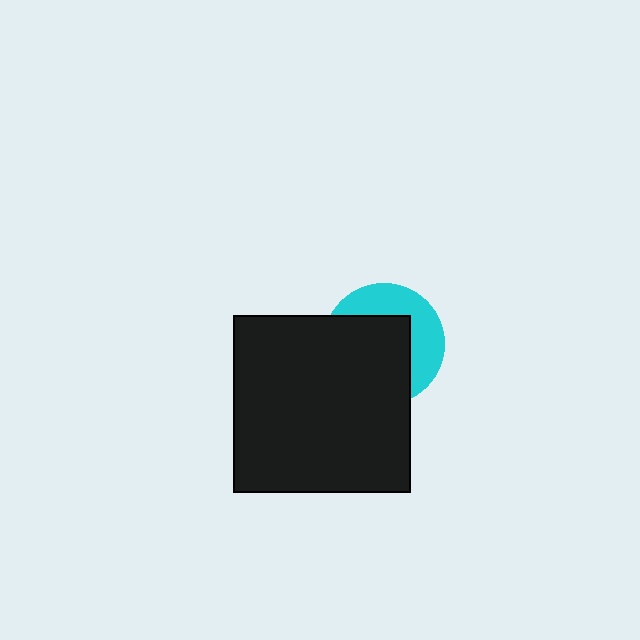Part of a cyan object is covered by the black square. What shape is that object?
It is a circle.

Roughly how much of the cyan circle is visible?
A small part of it is visible (roughly 40%).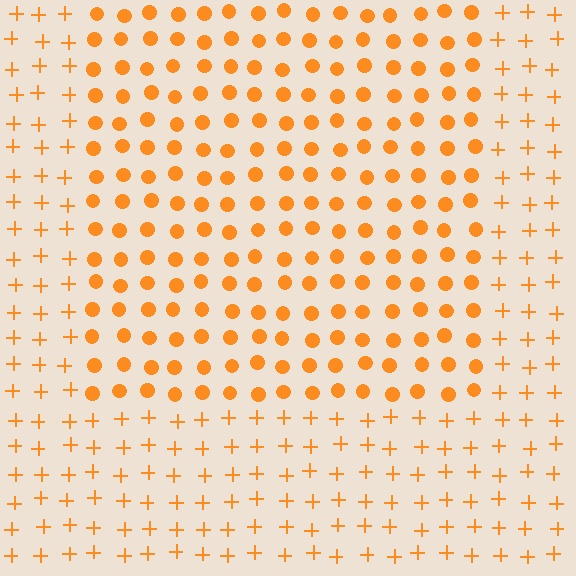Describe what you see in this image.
The image is filled with small orange elements arranged in a uniform grid. A rectangle-shaped region contains circles, while the surrounding area contains plus signs. The boundary is defined purely by the change in element shape.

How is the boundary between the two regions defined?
The boundary is defined by a change in element shape: circles inside vs. plus signs outside. All elements share the same color and spacing.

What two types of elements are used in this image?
The image uses circles inside the rectangle region and plus signs outside it.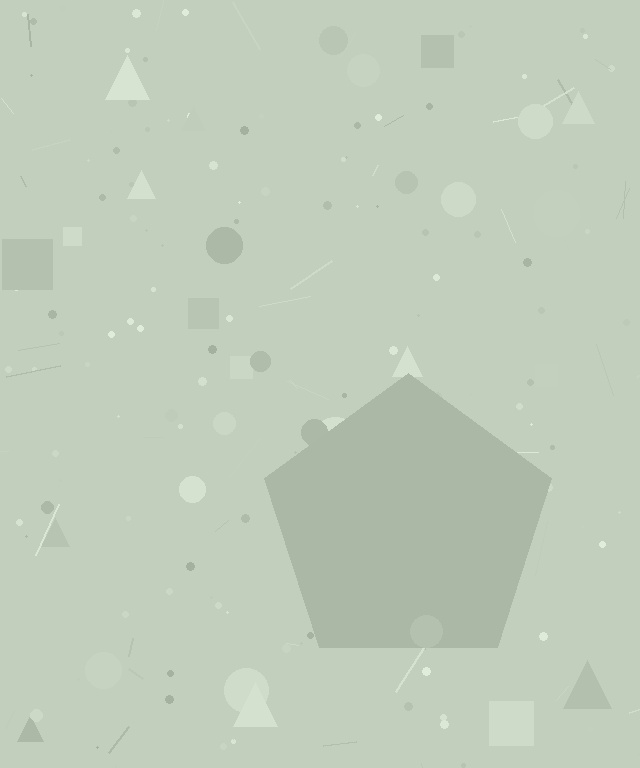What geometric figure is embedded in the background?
A pentagon is embedded in the background.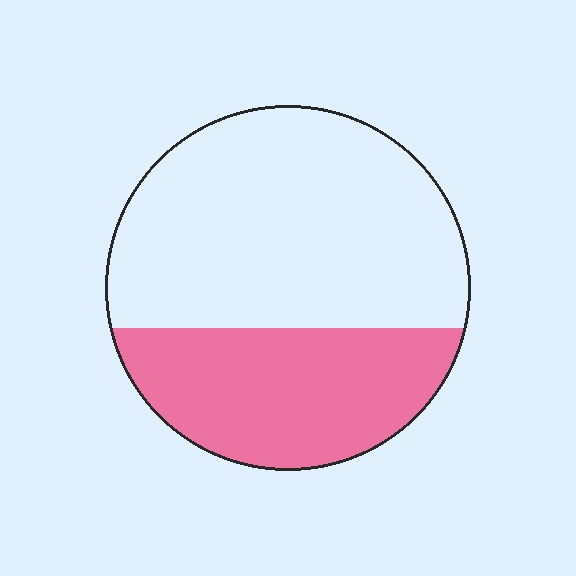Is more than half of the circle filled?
No.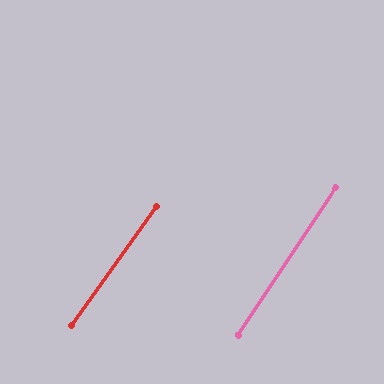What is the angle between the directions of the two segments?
Approximately 2 degrees.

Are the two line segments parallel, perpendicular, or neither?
Parallel — their directions differ by only 1.6°.